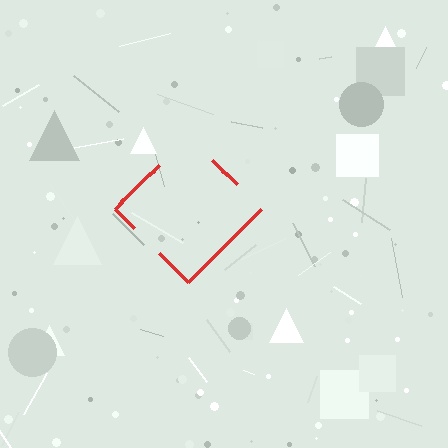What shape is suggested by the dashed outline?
The dashed outline suggests a diamond.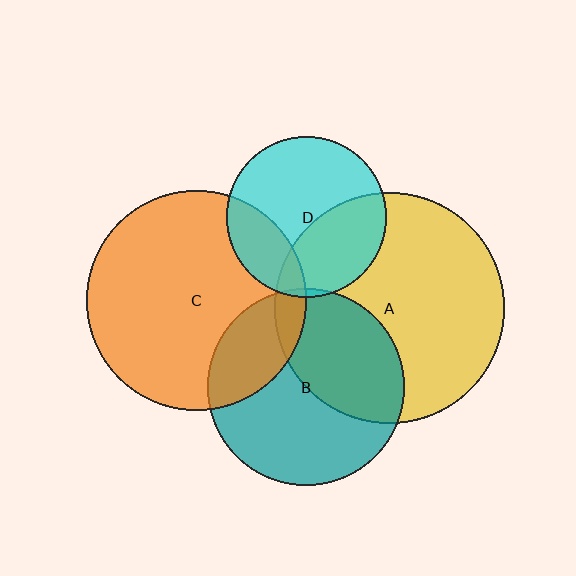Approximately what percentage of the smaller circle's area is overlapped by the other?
Approximately 5%.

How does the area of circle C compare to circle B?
Approximately 1.2 times.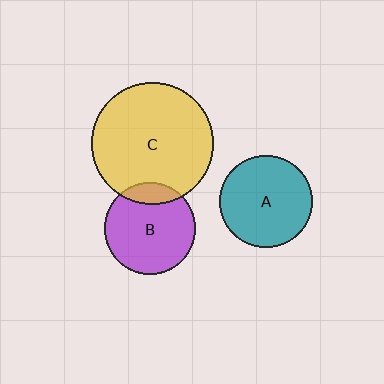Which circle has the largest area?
Circle C (yellow).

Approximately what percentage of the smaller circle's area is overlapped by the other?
Approximately 15%.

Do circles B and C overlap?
Yes.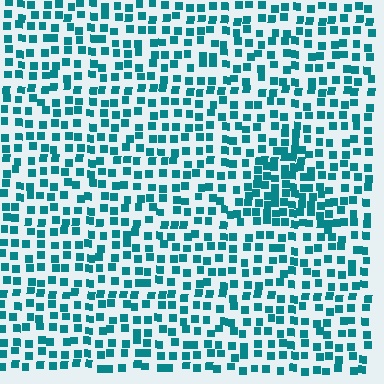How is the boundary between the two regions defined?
The boundary is defined by a change in element density (approximately 1.8x ratio). All elements are the same color, size, and shape.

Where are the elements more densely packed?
The elements are more densely packed inside the triangle boundary.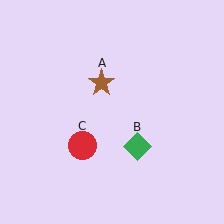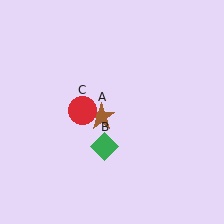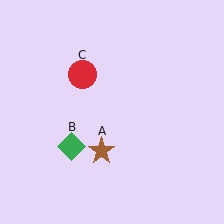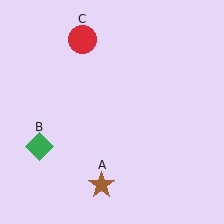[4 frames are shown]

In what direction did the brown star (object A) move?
The brown star (object A) moved down.